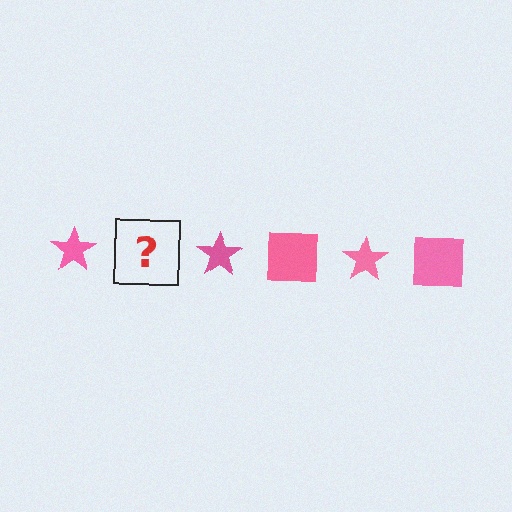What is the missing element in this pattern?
The missing element is a pink square.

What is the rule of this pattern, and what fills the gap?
The rule is that the pattern cycles through star, square shapes in pink. The gap should be filled with a pink square.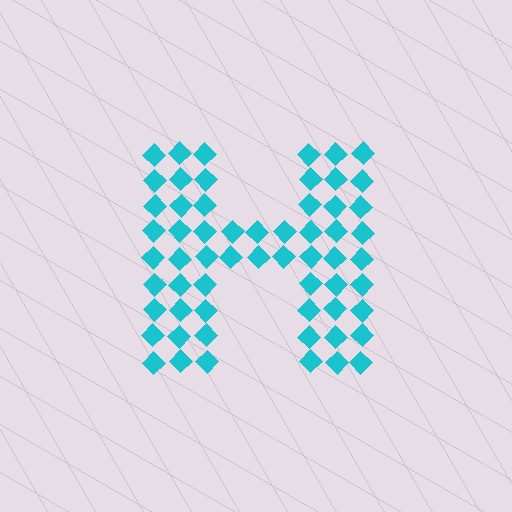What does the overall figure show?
The overall figure shows the letter H.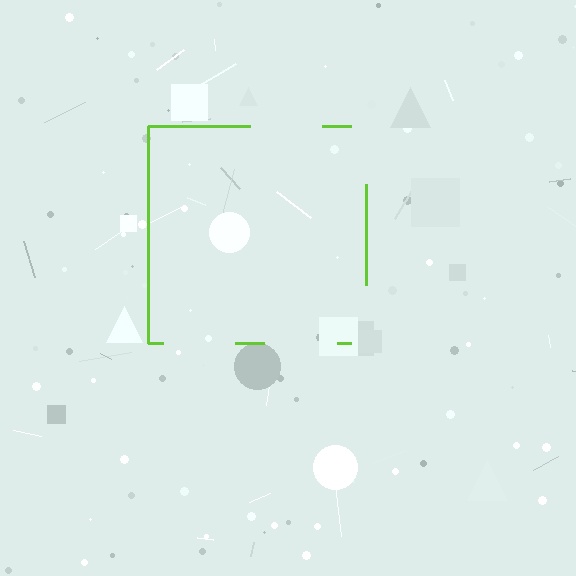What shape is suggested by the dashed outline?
The dashed outline suggests a square.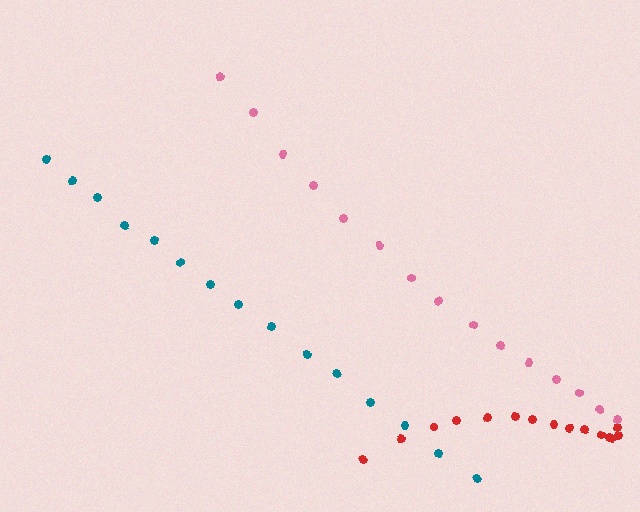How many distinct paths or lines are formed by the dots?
There are 3 distinct paths.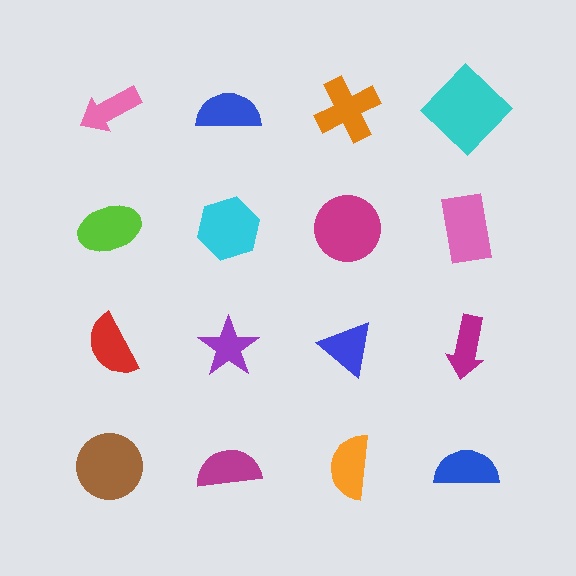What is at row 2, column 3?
A magenta circle.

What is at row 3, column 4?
A magenta arrow.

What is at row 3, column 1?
A red semicircle.